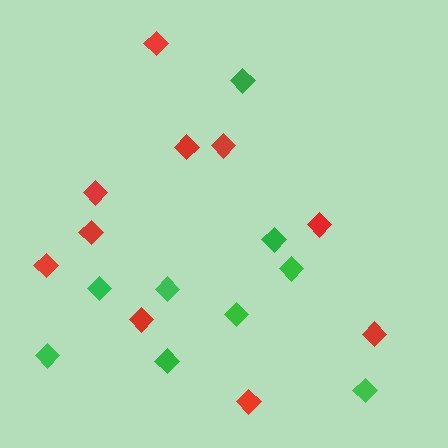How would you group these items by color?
There are 2 groups: one group of red diamonds (10) and one group of green diamonds (9).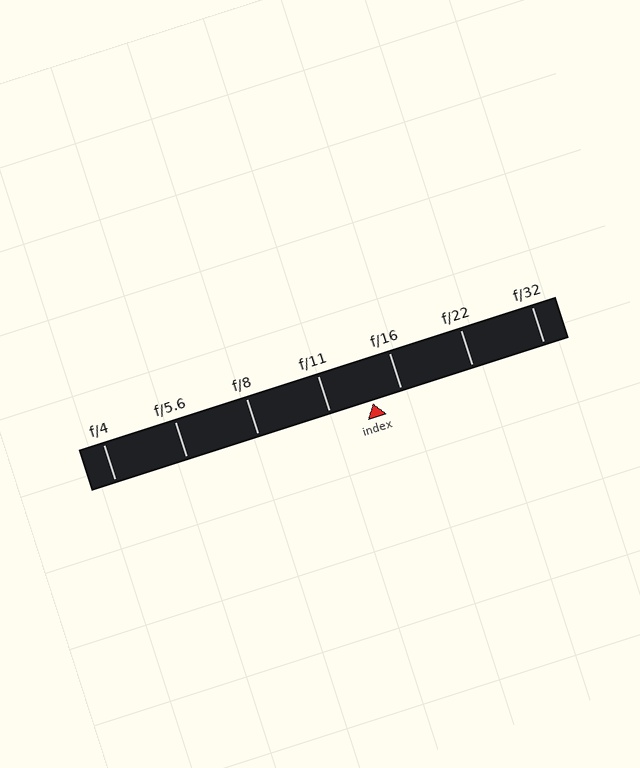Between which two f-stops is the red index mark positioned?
The index mark is between f/11 and f/16.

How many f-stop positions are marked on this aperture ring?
There are 7 f-stop positions marked.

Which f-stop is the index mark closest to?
The index mark is closest to f/16.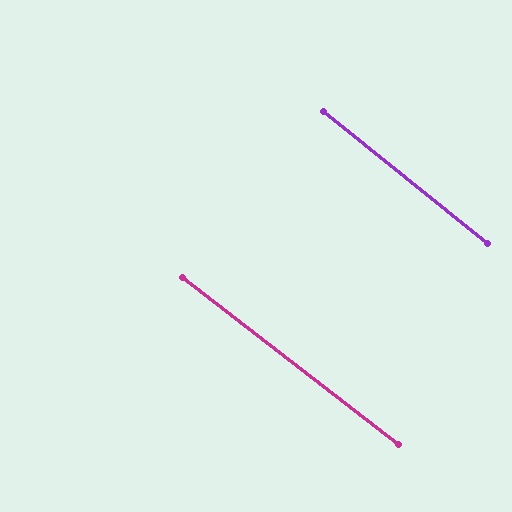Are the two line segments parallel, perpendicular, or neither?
Parallel — their directions differ by only 1.1°.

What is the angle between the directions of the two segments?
Approximately 1 degree.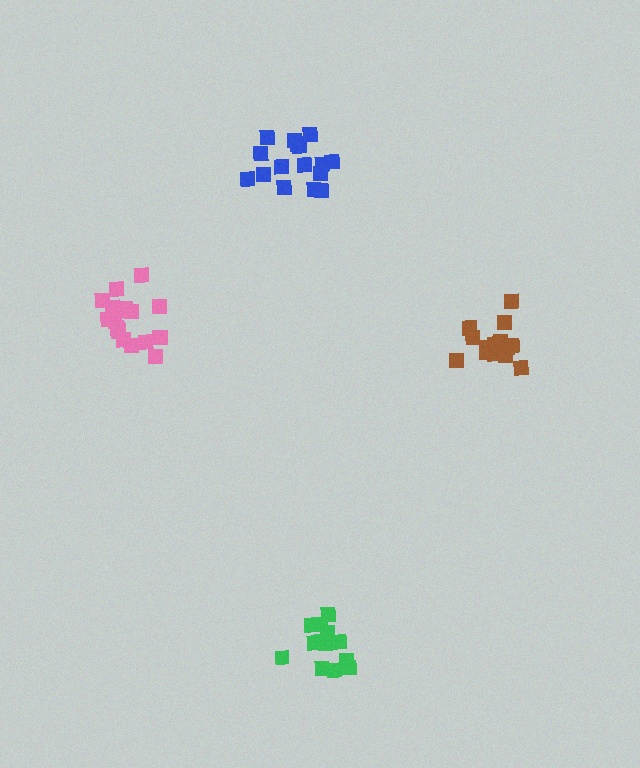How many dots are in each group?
Group 1: 13 dots, Group 2: 18 dots, Group 3: 14 dots, Group 4: 16 dots (61 total).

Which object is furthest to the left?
The pink cluster is leftmost.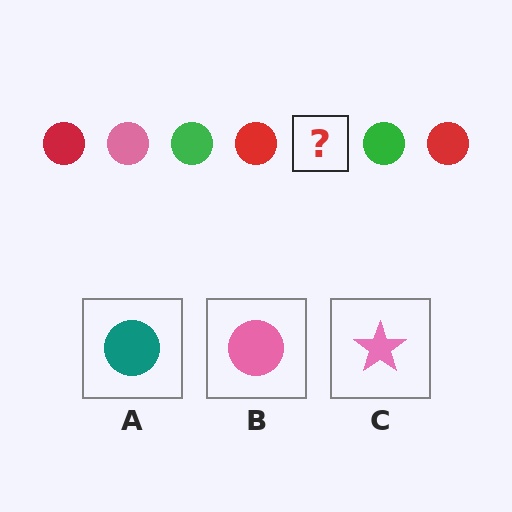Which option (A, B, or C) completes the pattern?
B.